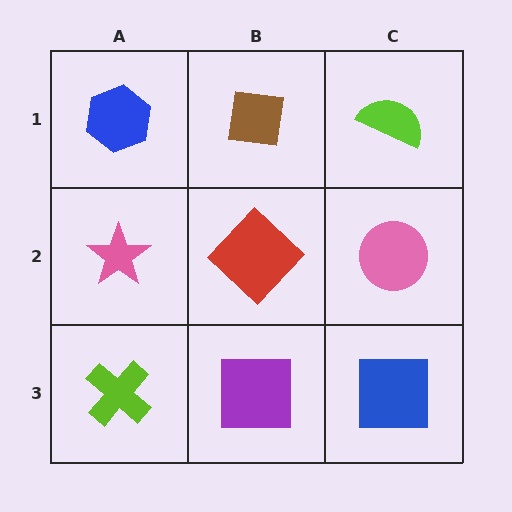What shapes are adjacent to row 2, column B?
A brown square (row 1, column B), a purple square (row 3, column B), a pink star (row 2, column A), a pink circle (row 2, column C).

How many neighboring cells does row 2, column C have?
3.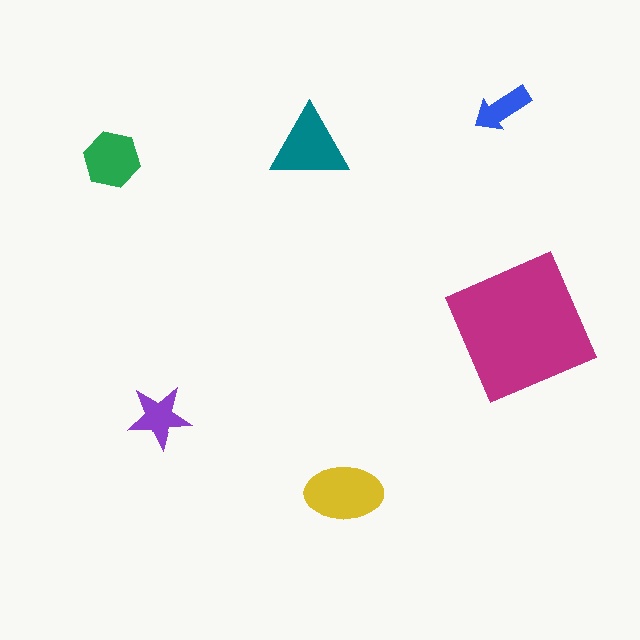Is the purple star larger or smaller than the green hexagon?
Smaller.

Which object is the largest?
The magenta square.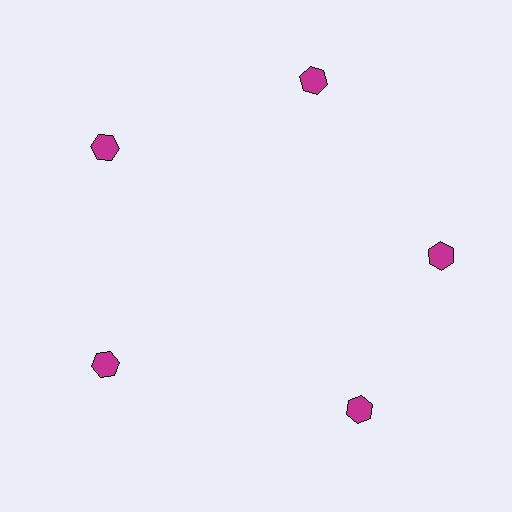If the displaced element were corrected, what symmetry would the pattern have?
It would have 5-fold rotational symmetry — the pattern would map onto itself every 72 degrees.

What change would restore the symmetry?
The symmetry would be restored by rotating it back into even spacing with its neighbors so that all 5 hexagons sit at equal angles and equal distance from the center.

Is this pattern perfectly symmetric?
No. The 5 magenta hexagons are arranged in a ring, but one element near the 5 o'clock position is rotated out of alignment along the ring, breaking the 5-fold rotational symmetry.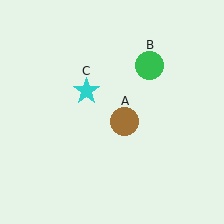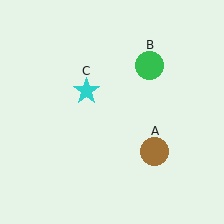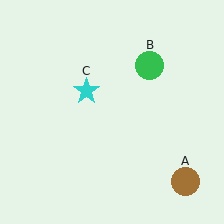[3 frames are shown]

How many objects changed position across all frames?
1 object changed position: brown circle (object A).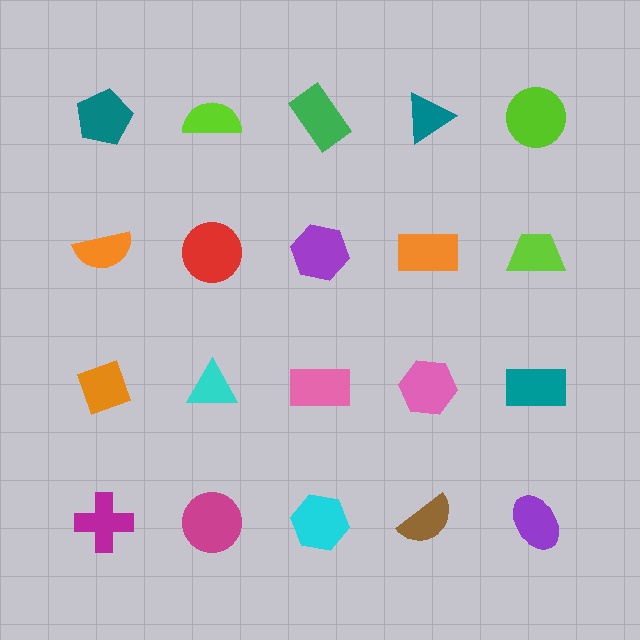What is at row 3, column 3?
A pink rectangle.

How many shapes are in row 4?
5 shapes.